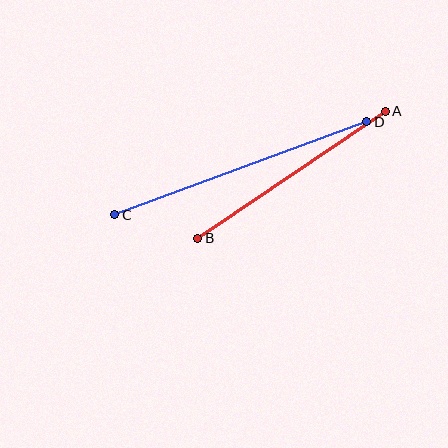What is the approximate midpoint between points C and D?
The midpoint is at approximately (241, 168) pixels.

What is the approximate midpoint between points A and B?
The midpoint is at approximately (291, 175) pixels.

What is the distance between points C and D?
The distance is approximately 269 pixels.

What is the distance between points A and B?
The distance is approximately 227 pixels.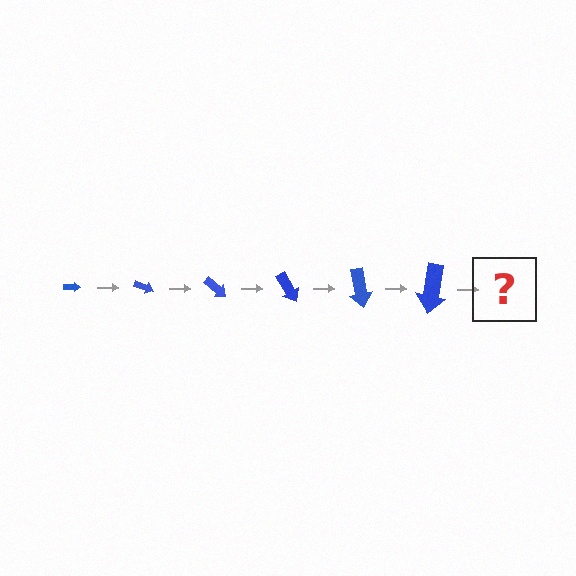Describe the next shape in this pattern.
It should be an arrow, larger than the previous one and rotated 120 degrees from the start.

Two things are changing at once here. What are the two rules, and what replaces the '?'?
The two rules are that the arrow grows larger each step and it rotates 20 degrees each step. The '?' should be an arrow, larger than the previous one and rotated 120 degrees from the start.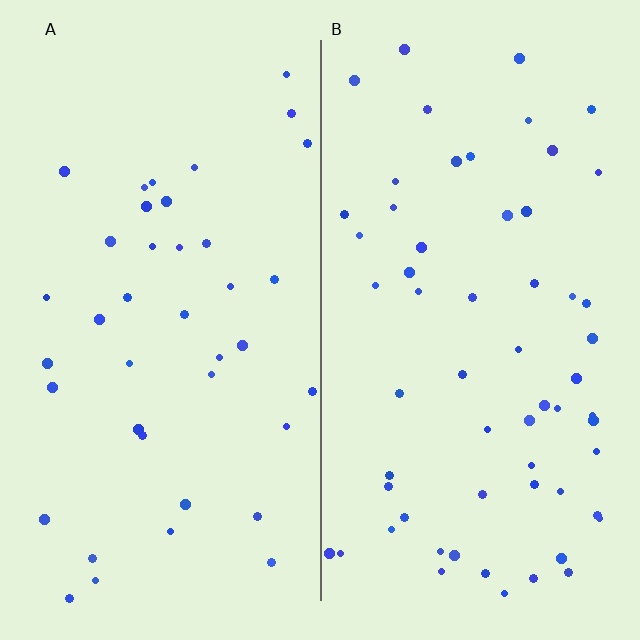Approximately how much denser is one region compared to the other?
Approximately 1.5× — region B over region A.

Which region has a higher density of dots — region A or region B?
B (the right).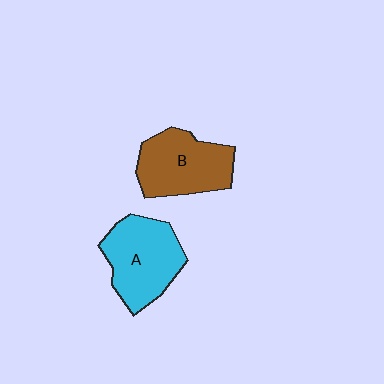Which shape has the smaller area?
Shape B (brown).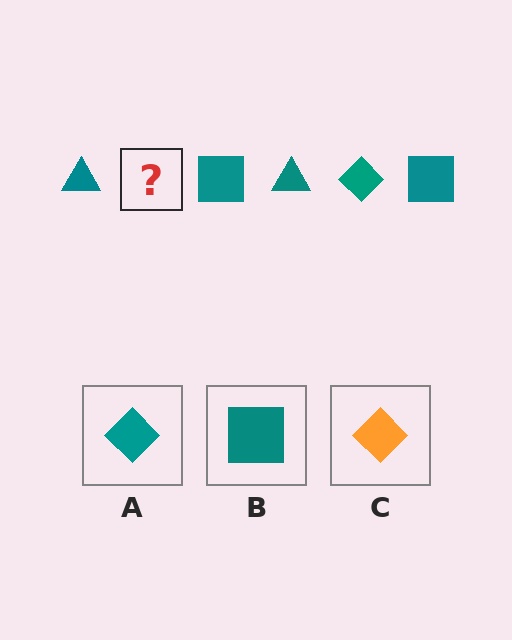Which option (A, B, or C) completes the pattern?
A.